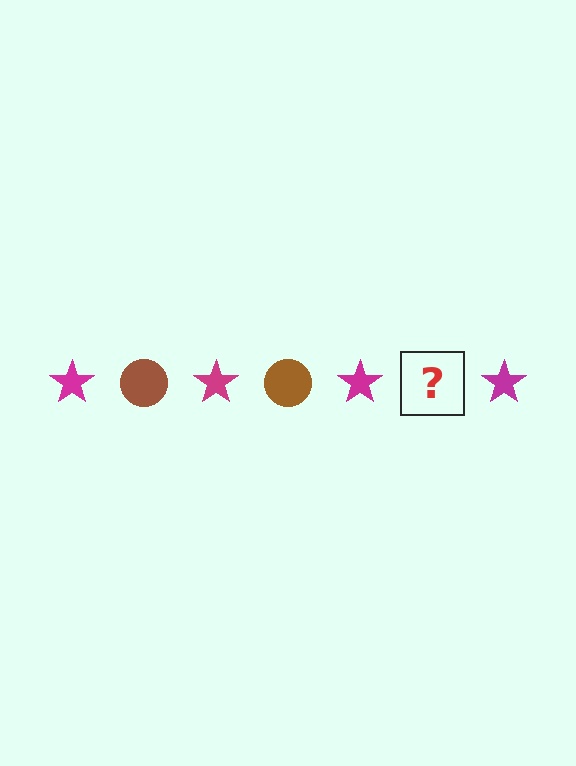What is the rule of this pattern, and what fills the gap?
The rule is that the pattern alternates between magenta star and brown circle. The gap should be filled with a brown circle.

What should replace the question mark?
The question mark should be replaced with a brown circle.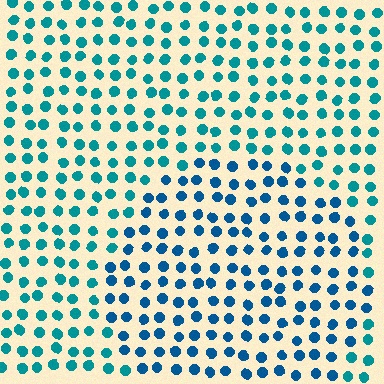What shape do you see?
I see a circle.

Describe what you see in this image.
The image is filled with small teal elements in a uniform arrangement. A circle-shaped region is visible where the elements are tinted to a slightly different hue, forming a subtle color boundary.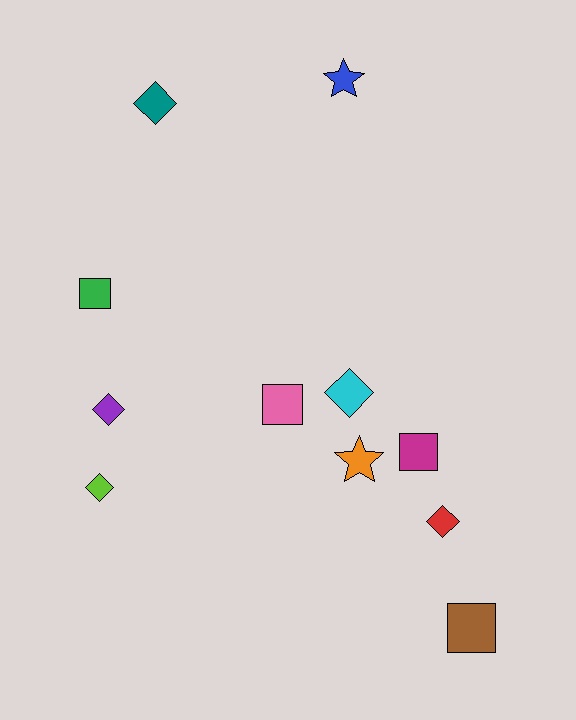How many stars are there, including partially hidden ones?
There are 2 stars.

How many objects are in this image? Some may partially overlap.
There are 11 objects.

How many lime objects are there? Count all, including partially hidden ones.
There is 1 lime object.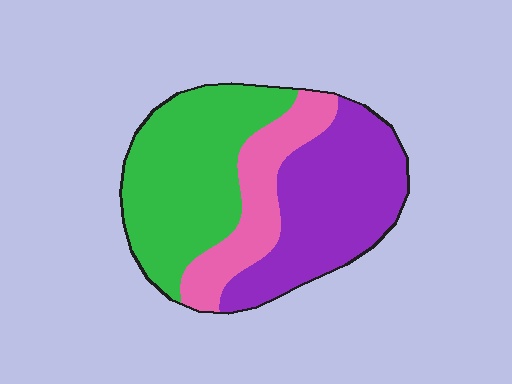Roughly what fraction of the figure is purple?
Purple covers about 40% of the figure.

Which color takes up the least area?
Pink, at roughly 20%.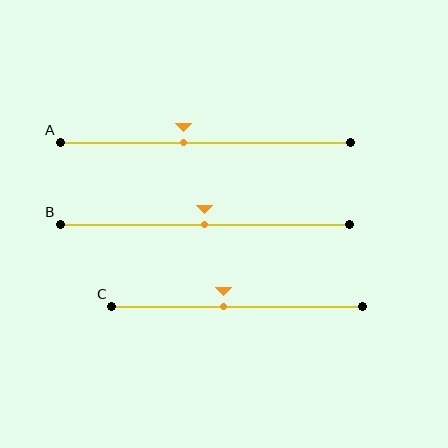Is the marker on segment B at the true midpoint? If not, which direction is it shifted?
Yes, the marker on segment B is at the true midpoint.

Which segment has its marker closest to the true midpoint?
Segment B has its marker closest to the true midpoint.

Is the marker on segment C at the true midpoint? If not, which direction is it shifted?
No, the marker on segment C is shifted to the left by about 6% of the segment length.